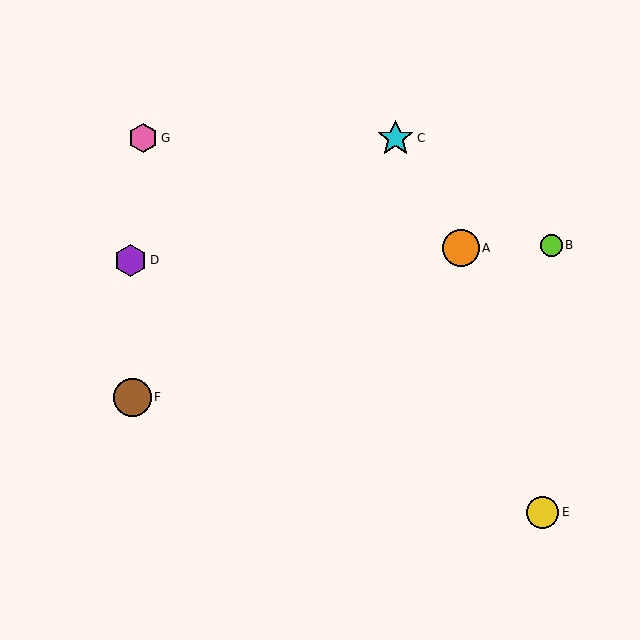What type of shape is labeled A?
Shape A is an orange circle.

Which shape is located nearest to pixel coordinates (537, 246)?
The lime circle (labeled B) at (551, 245) is nearest to that location.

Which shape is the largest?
The brown circle (labeled F) is the largest.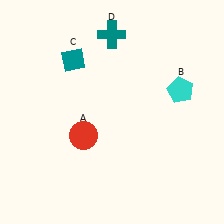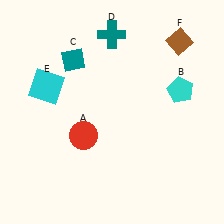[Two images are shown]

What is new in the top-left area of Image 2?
A cyan square (E) was added in the top-left area of Image 2.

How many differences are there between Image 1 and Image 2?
There are 2 differences between the two images.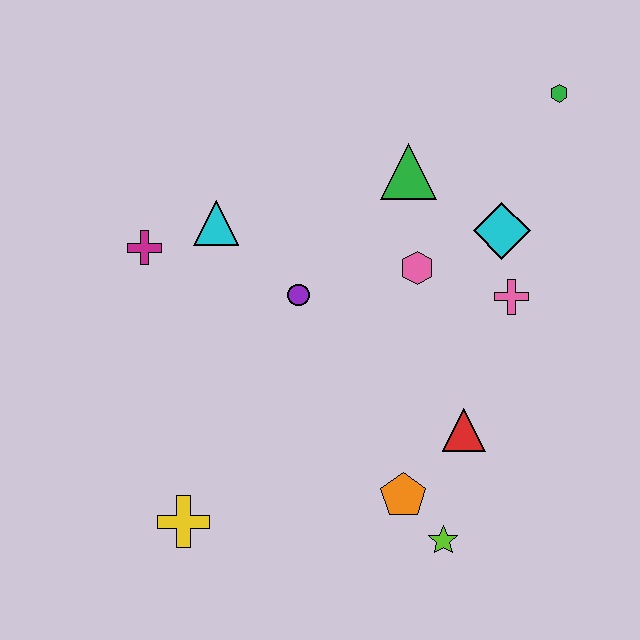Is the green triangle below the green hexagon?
Yes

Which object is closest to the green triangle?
The pink hexagon is closest to the green triangle.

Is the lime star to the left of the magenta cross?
No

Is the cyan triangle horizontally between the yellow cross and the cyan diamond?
Yes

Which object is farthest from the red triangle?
The magenta cross is farthest from the red triangle.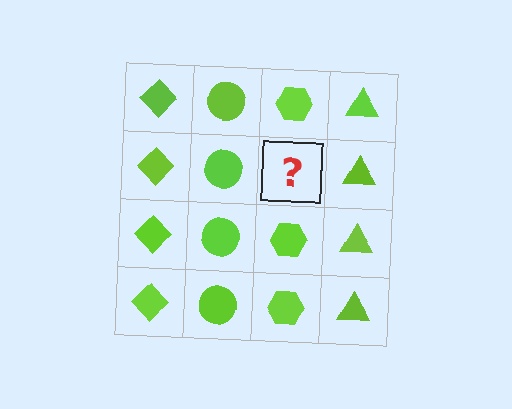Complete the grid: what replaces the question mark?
The question mark should be replaced with a lime hexagon.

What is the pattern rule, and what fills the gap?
The rule is that each column has a consistent shape. The gap should be filled with a lime hexagon.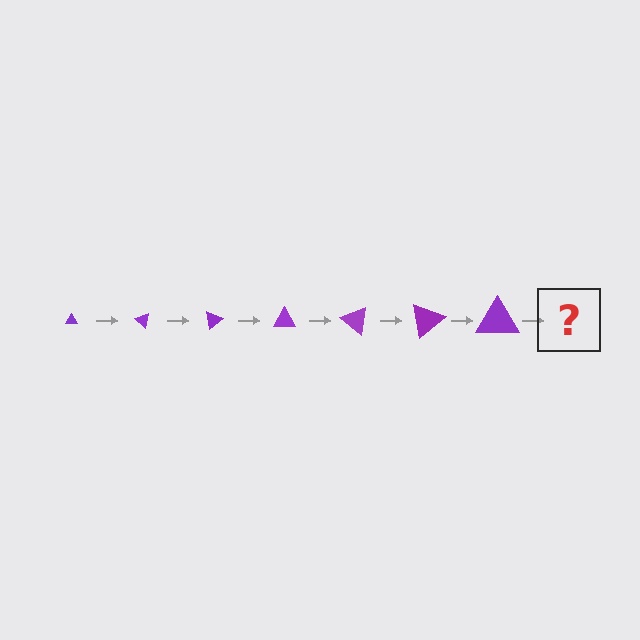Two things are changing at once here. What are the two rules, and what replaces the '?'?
The two rules are that the triangle grows larger each step and it rotates 40 degrees each step. The '?' should be a triangle, larger than the previous one and rotated 280 degrees from the start.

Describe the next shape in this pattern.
It should be a triangle, larger than the previous one and rotated 280 degrees from the start.